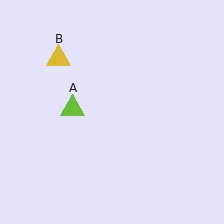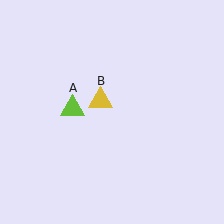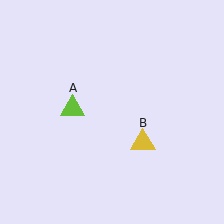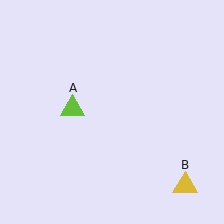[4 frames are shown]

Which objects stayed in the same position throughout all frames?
Lime triangle (object A) remained stationary.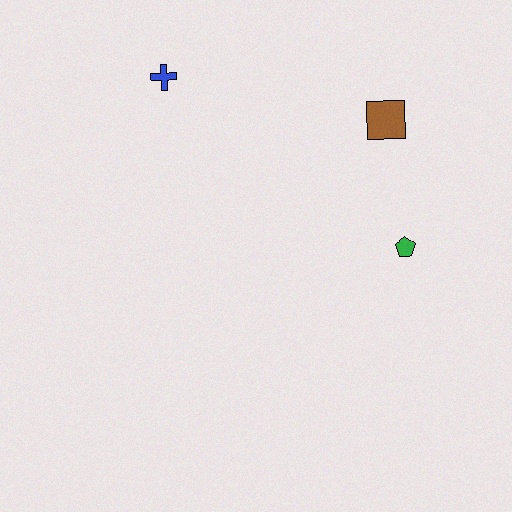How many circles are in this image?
There are no circles.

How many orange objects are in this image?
There are no orange objects.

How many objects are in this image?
There are 3 objects.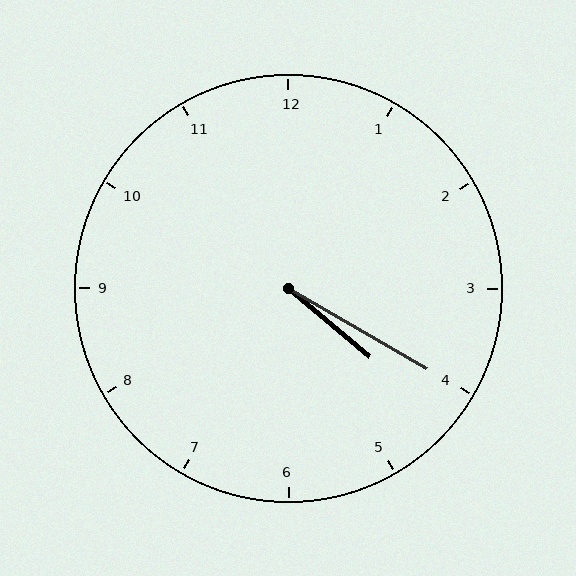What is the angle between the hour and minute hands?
Approximately 10 degrees.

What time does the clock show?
4:20.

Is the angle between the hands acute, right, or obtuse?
It is acute.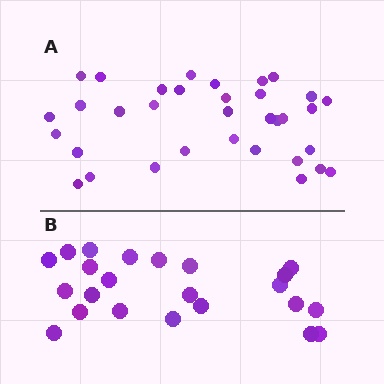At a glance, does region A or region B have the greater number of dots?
Region A (the top region) has more dots.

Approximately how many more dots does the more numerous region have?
Region A has roughly 12 or so more dots than region B.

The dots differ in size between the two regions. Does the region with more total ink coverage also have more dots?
No. Region B has more total ink coverage because its dots are larger, but region A actually contains more individual dots. Total area can be misleading — the number of items is what matters here.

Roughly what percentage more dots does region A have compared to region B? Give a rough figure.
About 50% more.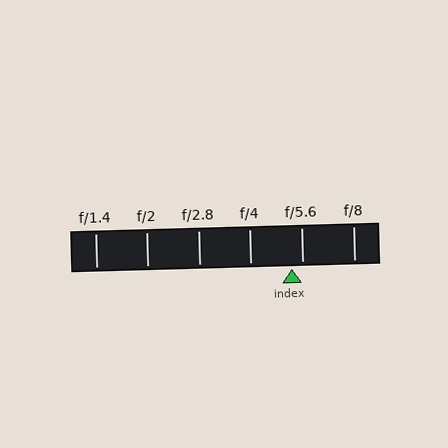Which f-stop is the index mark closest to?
The index mark is closest to f/5.6.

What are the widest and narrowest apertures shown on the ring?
The widest aperture shown is f/1.4 and the narrowest is f/8.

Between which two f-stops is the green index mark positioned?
The index mark is between f/4 and f/5.6.